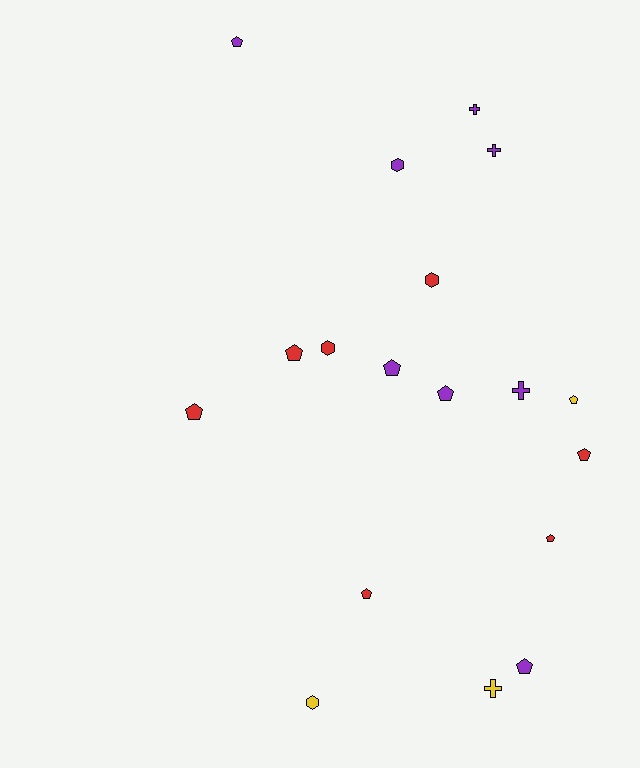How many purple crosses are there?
There are 3 purple crosses.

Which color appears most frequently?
Purple, with 8 objects.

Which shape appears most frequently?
Pentagon, with 10 objects.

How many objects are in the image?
There are 18 objects.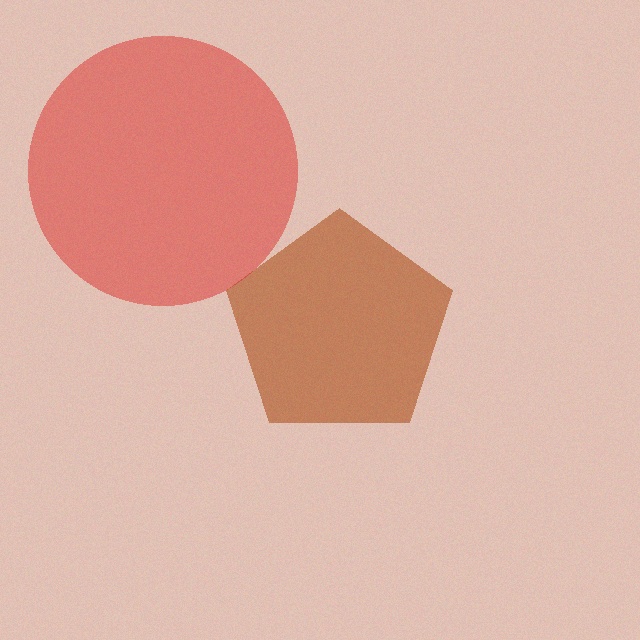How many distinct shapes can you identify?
There are 2 distinct shapes: a brown pentagon, a red circle.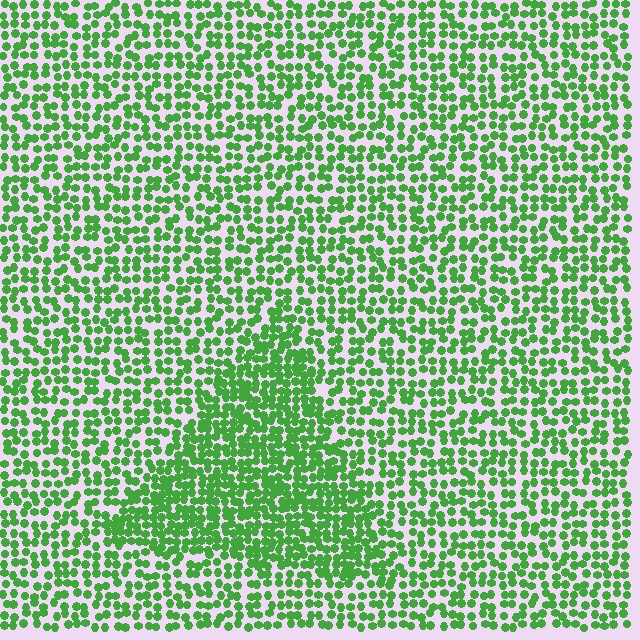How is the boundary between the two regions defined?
The boundary is defined by a change in element density (approximately 1.7x ratio). All elements are the same color, size, and shape.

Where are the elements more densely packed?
The elements are more densely packed inside the triangle boundary.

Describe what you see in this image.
The image contains small green elements arranged at two different densities. A triangle-shaped region is visible where the elements are more densely packed than the surrounding area.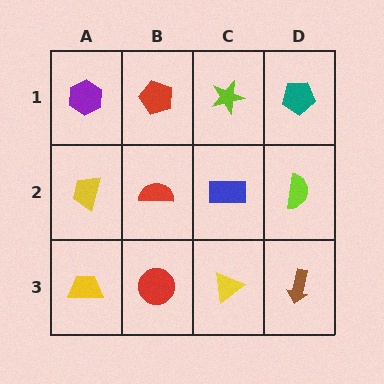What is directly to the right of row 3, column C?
A brown arrow.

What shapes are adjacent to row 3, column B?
A red semicircle (row 2, column B), a yellow trapezoid (row 3, column A), a yellow triangle (row 3, column C).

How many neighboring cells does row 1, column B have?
3.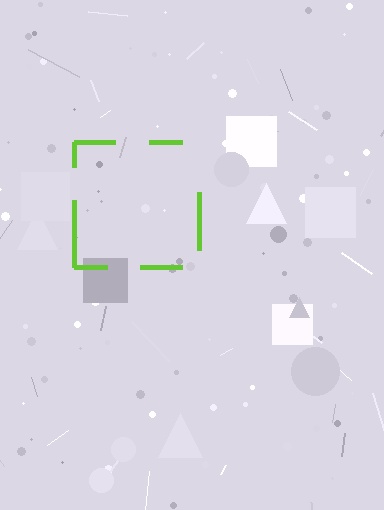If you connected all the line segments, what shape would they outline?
They would outline a square.